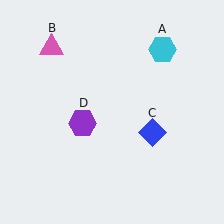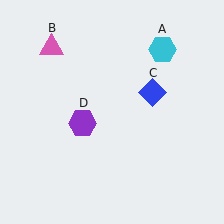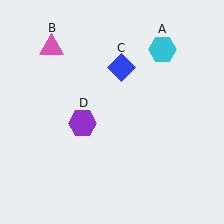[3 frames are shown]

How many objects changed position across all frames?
1 object changed position: blue diamond (object C).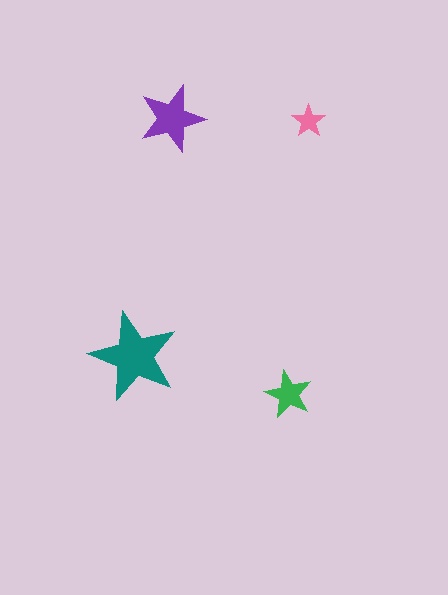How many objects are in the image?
There are 4 objects in the image.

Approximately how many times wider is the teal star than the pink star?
About 2.5 times wider.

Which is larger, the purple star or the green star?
The purple one.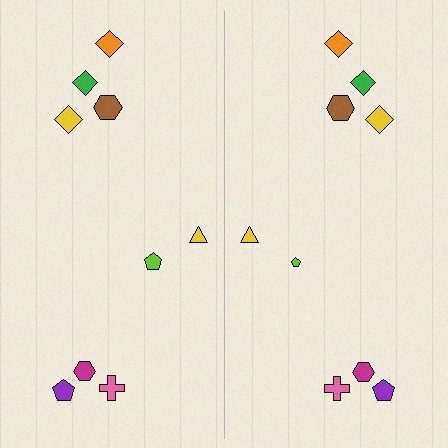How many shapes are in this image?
There are 18 shapes in this image.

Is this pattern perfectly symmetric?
No, the pattern is not perfectly symmetric. The lime pentagon on the right side has a different size than its mirror counterpart.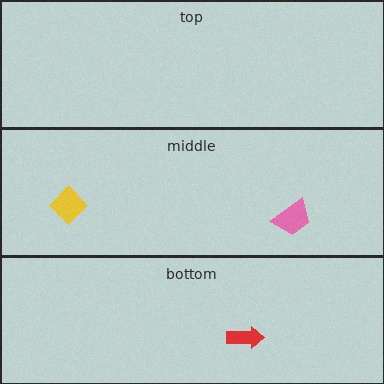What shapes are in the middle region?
The pink trapezoid, the yellow diamond.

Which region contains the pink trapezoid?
The middle region.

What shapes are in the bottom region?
The red arrow.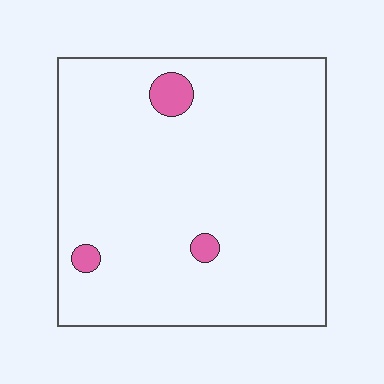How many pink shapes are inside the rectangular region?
3.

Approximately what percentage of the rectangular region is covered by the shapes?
Approximately 5%.